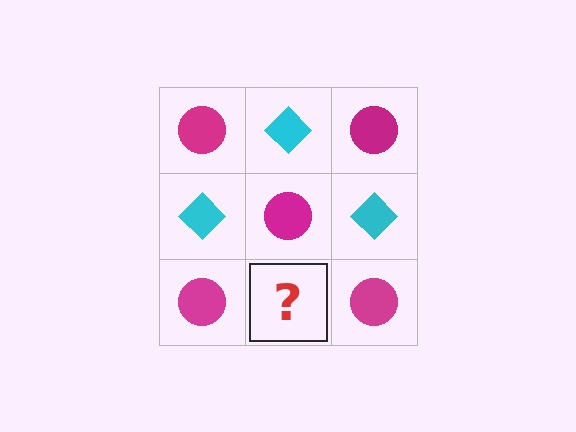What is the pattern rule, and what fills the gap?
The rule is that it alternates magenta circle and cyan diamond in a checkerboard pattern. The gap should be filled with a cyan diamond.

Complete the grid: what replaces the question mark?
The question mark should be replaced with a cyan diamond.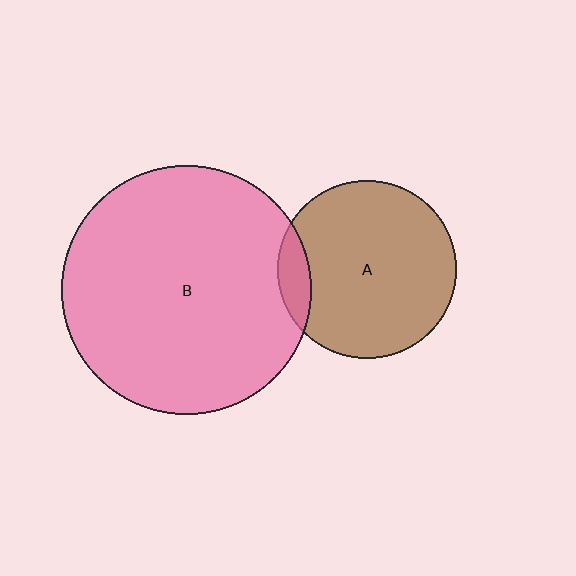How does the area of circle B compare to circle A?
Approximately 2.0 times.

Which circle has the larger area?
Circle B (pink).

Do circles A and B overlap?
Yes.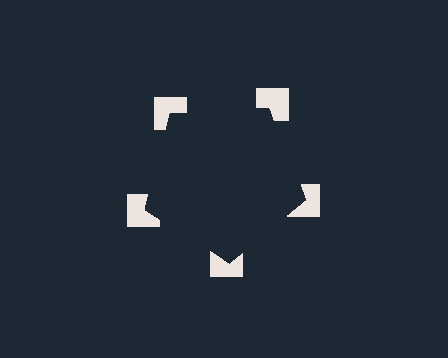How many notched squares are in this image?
There are 5 — one at each vertex of the illusory pentagon.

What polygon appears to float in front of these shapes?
An illusory pentagon — its edges are inferred from the aligned wedge cuts in the notched squares, not physically drawn.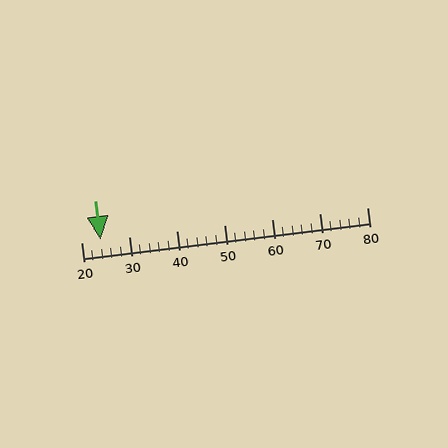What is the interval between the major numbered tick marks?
The major tick marks are spaced 10 units apart.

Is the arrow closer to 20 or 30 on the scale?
The arrow is closer to 20.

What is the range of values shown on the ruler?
The ruler shows values from 20 to 80.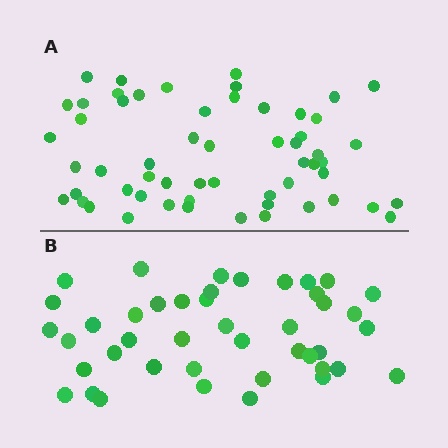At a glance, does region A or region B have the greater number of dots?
Region A (the top region) has more dots.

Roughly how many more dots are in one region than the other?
Region A has approximately 15 more dots than region B.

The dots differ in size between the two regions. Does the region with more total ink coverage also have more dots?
No. Region B has more total ink coverage because its dots are larger, but region A actually contains more individual dots. Total area can be misleading — the number of items is what matters here.